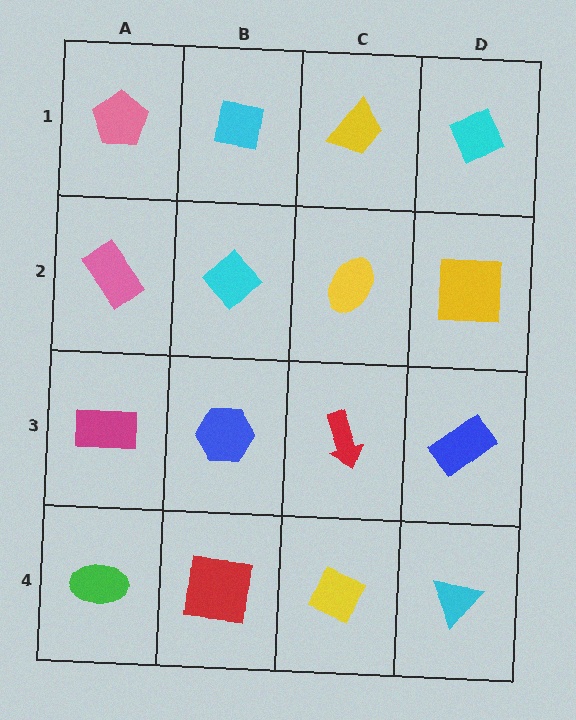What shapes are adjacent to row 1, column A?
A pink rectangle (row 2, column A), a cyan square (row 1, column B).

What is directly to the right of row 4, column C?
A cyan triangle.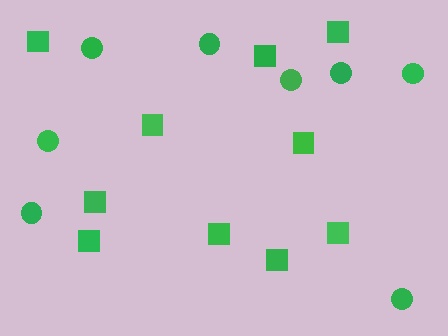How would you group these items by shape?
There are 2 groups: one group of squares (10) and one group of circles (8).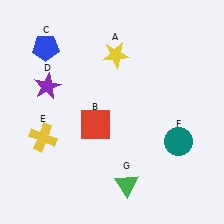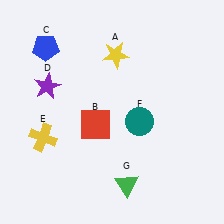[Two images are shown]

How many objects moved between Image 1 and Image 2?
1 object moved between the two images.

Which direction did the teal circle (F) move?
The teal circle (F) moved left.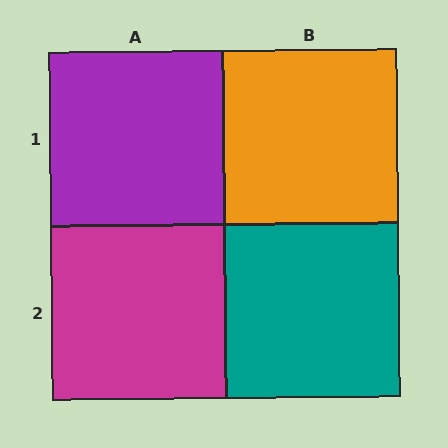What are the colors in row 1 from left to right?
Purple, orange.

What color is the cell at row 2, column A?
Magenta.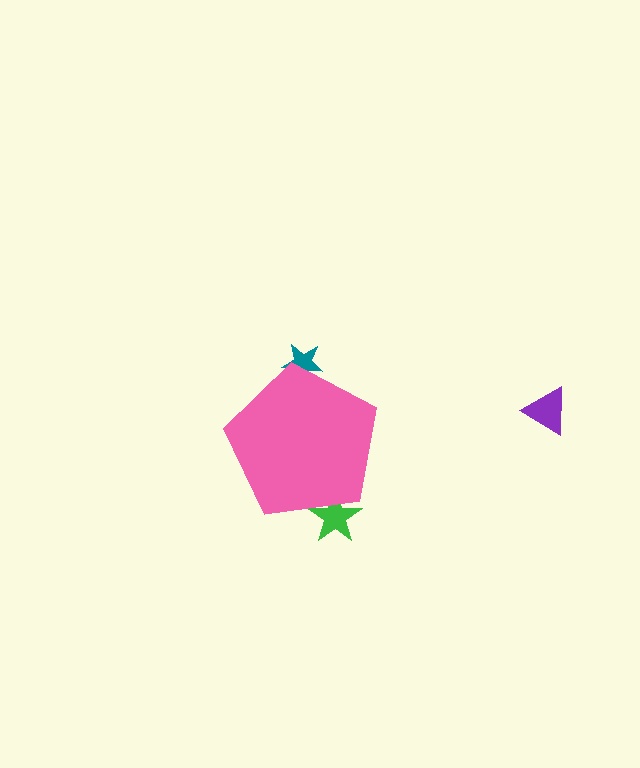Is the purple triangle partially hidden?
No, the purple triangle is fully visible.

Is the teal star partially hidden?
Yes, the teal star is partially hidden behind the pink pentagon.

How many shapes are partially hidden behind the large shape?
2 shapes are partially hidden.